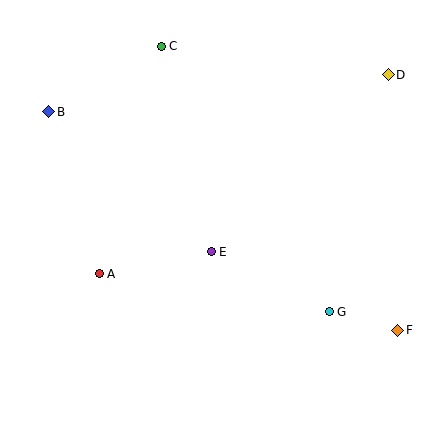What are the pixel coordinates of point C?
Point C is at (161, 46).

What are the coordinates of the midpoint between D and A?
The midpoint between D and A is at (244, 174).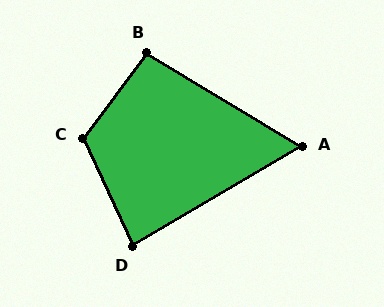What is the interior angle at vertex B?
Approximately 96 degrees (obtuse).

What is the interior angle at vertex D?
Approximately 84 degrees (acute).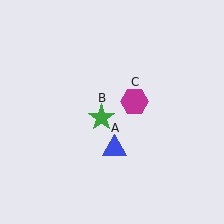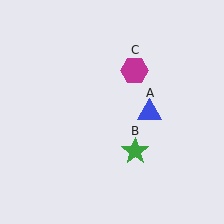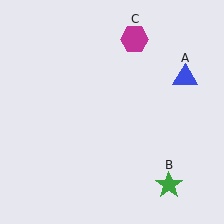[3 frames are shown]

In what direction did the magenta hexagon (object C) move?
The magenta hexagon (object C) moved up.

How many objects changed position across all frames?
3 objects changed position: blue triangle (object A), green star (object B), magenta hexagon (object C).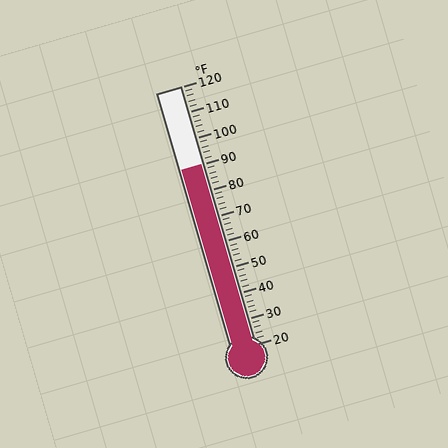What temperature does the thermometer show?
The thermometer shows approximately 90°F.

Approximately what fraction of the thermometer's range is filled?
The thermometer is filled to approximately 70% of its range.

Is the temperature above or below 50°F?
The temperature is above 50°F.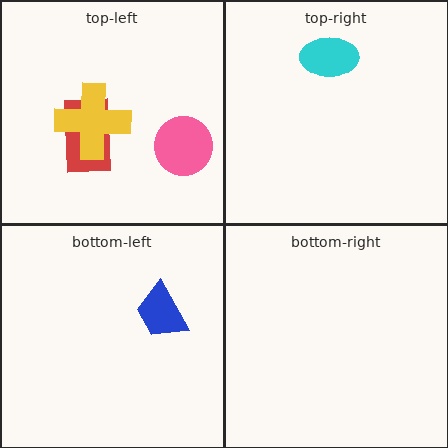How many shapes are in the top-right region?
1.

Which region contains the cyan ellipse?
The top-right region.